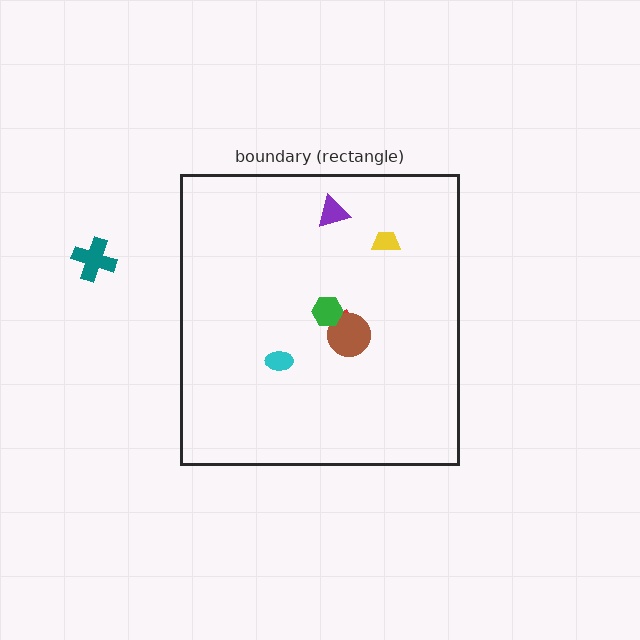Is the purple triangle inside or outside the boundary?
Inside.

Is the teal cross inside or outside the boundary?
Outside.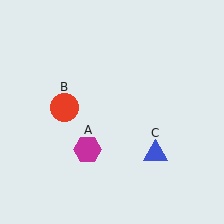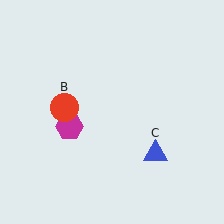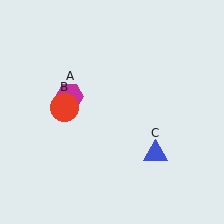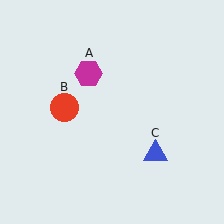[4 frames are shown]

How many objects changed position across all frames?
1 object changed position: magenta hexagon (object A).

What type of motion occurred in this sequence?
The magenta hexagon (object A) rotated clockwise around the center of the scene.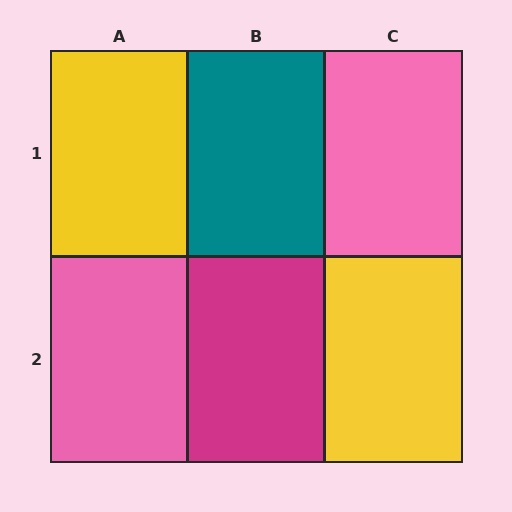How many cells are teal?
1 cell is teal.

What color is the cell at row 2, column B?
Magenta.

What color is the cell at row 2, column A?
Pink.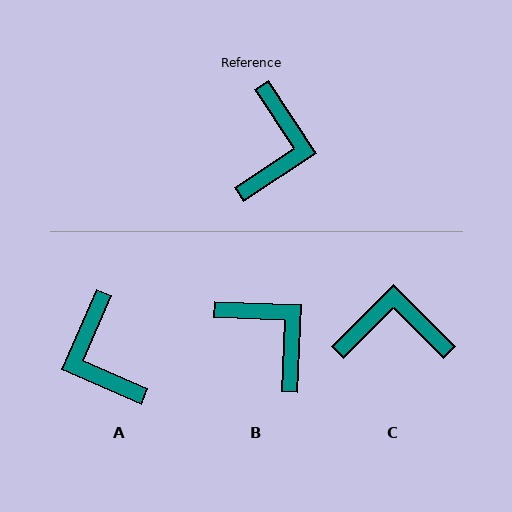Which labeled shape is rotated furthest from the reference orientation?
A, about 147 degrees away.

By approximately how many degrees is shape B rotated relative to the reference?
Approximately 55 degrees counter-clockwise.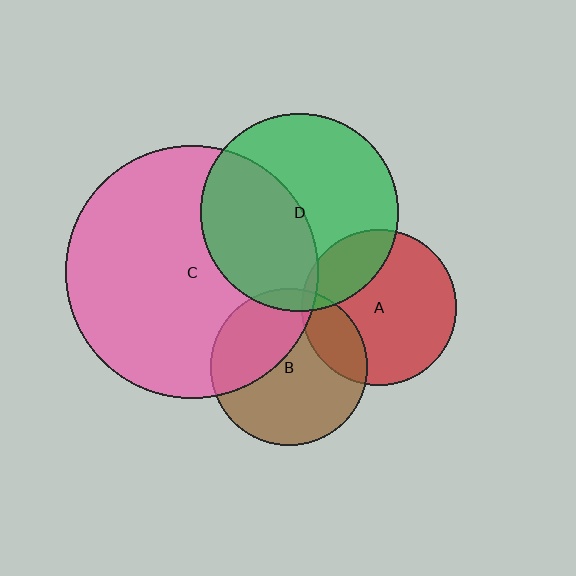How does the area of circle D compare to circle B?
Approximately 1.6 times.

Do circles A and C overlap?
Yes.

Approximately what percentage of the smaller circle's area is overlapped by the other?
Approximately 5%.